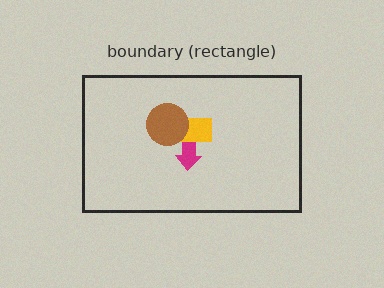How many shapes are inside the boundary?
3 inside, 0 outside.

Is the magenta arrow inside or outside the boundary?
Inside.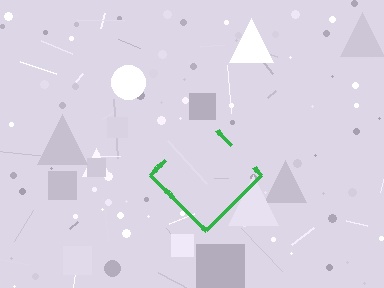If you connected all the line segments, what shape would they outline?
They would outline a diamond.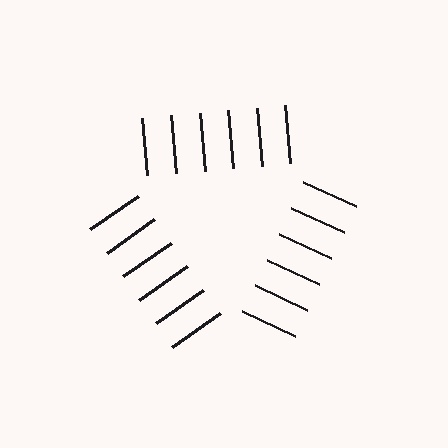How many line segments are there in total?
18 — 6 along each of the 3 edges.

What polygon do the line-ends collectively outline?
An illusory triangle — the line segments terminate on its edges but no continuous stroke is drawn.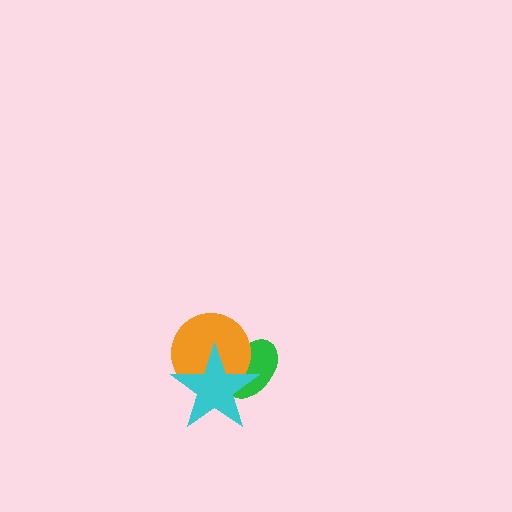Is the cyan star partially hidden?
No, no other shape covers it.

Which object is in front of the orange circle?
The cyan star is in front of the orange circle.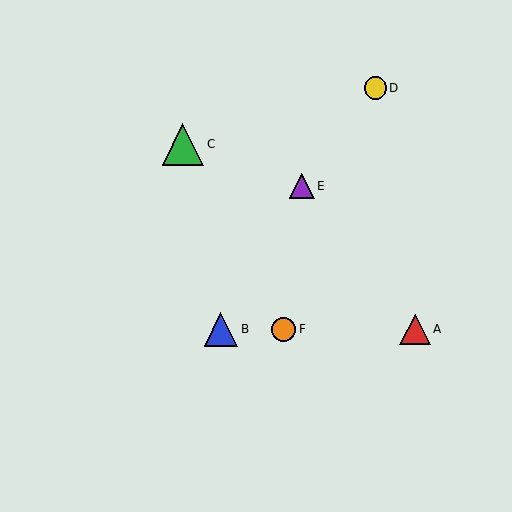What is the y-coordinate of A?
Object A is at y≈329.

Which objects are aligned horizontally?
Objects A, B, F are aligned horizontally.